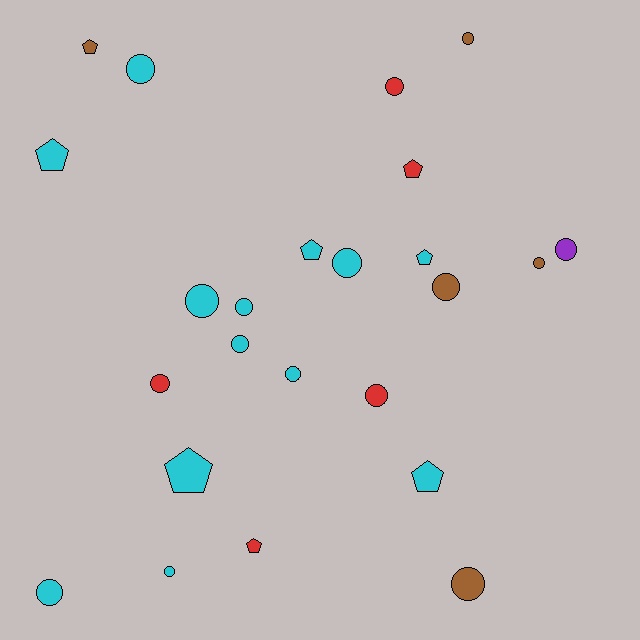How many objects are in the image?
There are 24 objects.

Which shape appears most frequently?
Circle, with 16 objects.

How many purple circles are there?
There is 1 purple circle.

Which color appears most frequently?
Cyan, with 13 objects.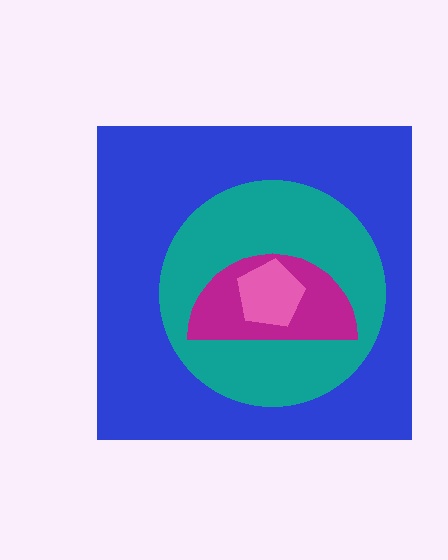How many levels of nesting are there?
4.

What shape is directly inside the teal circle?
The magenta semicircle.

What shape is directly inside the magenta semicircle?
The pink pentagon.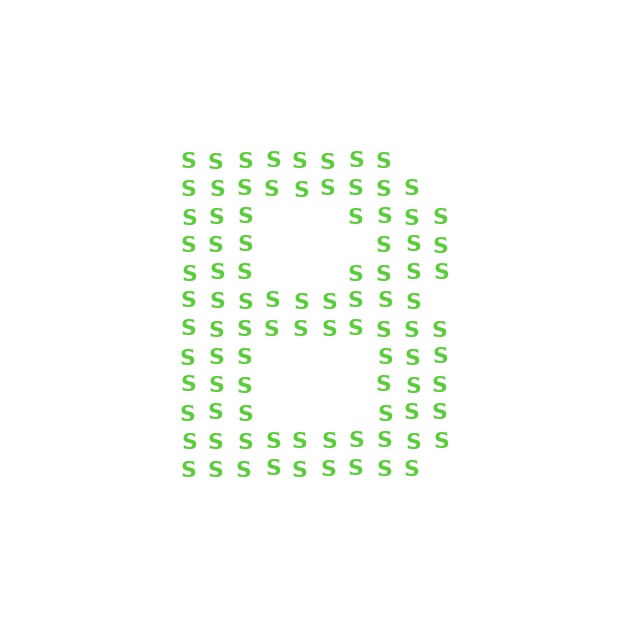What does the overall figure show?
The overall figure shows the letter B.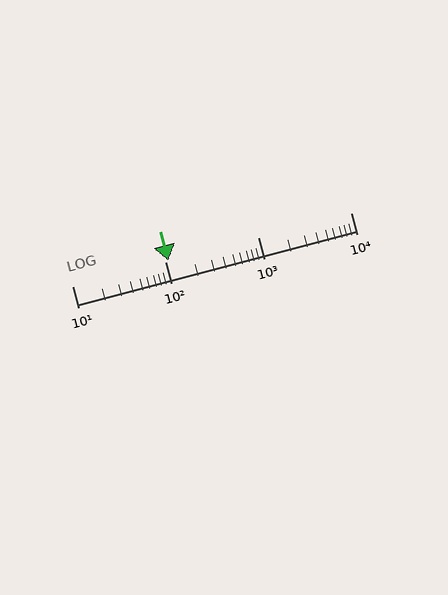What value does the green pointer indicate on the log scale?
The pointer indicates approximately 110.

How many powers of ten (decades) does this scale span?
The scale spans 3 decades, from 10 to 10000.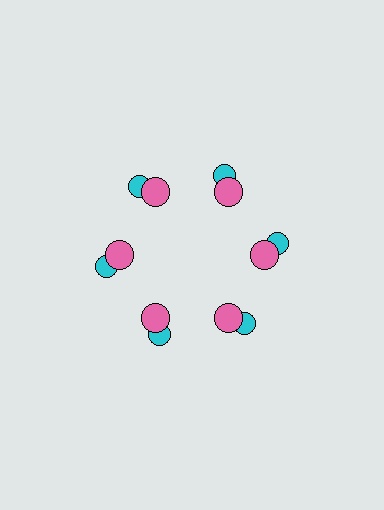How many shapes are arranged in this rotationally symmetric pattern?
There are 12 shapes, arranged in 6 groups of 2.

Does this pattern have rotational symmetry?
Yes, this pattern has 6-fold rotational symmetry. It looks the same after rotating 60 degrees around the center.